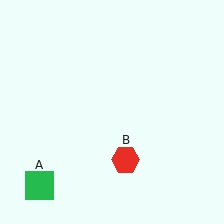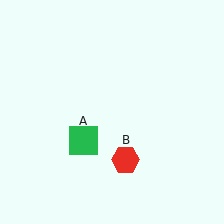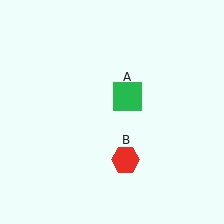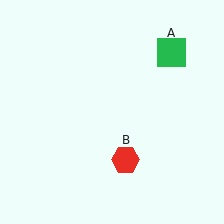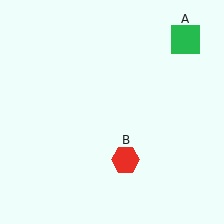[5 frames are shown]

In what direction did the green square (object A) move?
The green square (object A) moved up and to the right.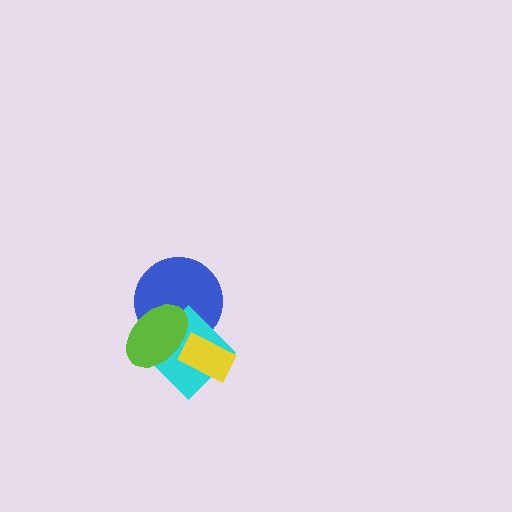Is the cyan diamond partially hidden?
Yes, it is partially covered by another shape.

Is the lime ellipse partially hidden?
No, no other shape covers it.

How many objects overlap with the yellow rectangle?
2 objects overlap with the yellow rectangle.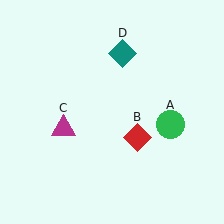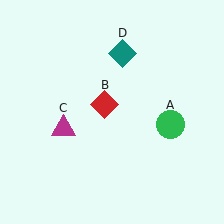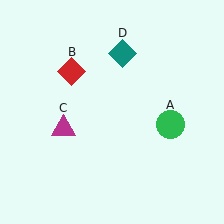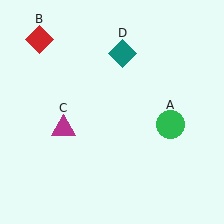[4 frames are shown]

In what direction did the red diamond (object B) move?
The red diamond (object B) moved up and to the left.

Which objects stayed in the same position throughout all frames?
Green circle (object A) and magenta triangle (object C) and teal diamond (object D) remained stationary.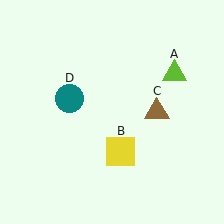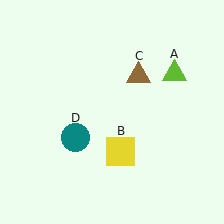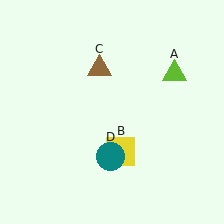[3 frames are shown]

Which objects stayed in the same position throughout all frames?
Lime triangle (object A) and yellow square (object B) remained stationary.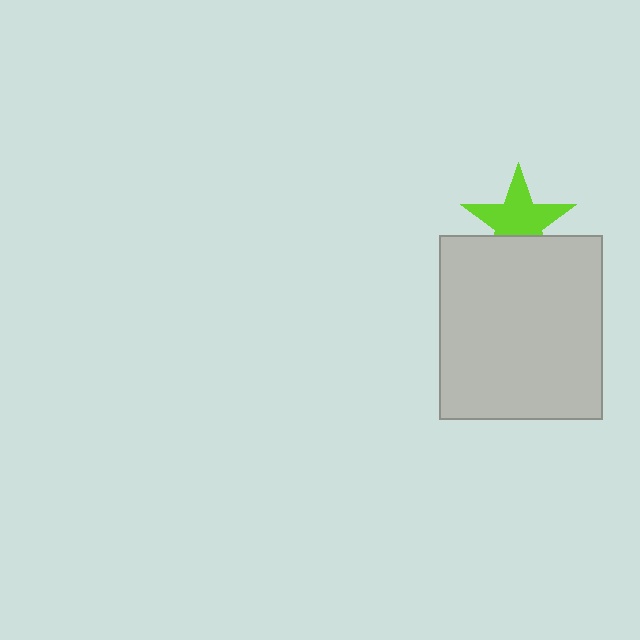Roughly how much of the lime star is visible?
Most of it is visible (roughly 69%).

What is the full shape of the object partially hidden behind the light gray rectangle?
The partially hidden object is a lime star.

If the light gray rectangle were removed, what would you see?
You would see the complete lime star.